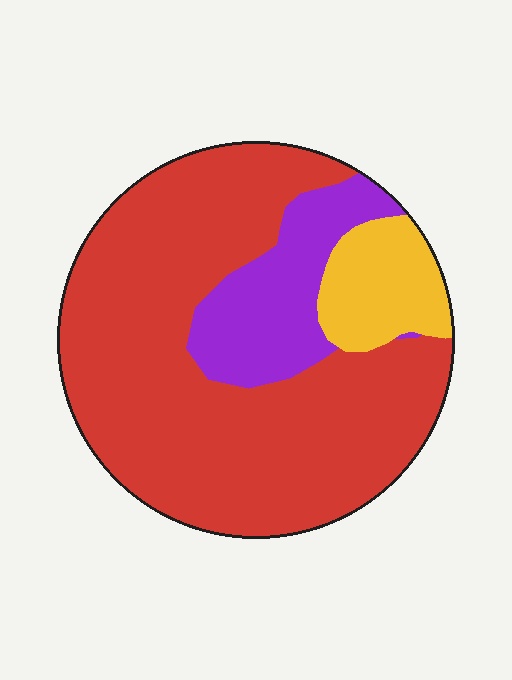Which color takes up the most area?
Red, at roughly 70%.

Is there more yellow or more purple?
Purple.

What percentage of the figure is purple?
Purple takes up about one sixth (1/6) of the figure.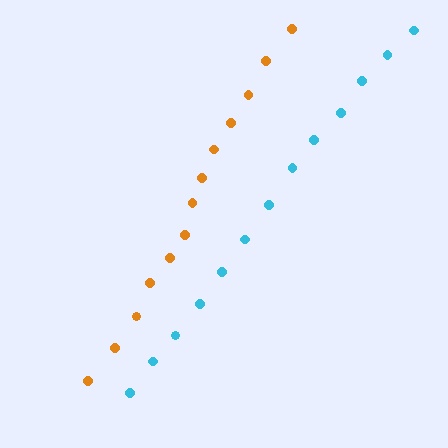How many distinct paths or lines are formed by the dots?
There are 2 distinct paths.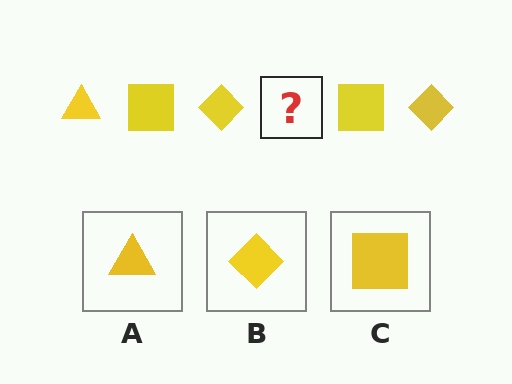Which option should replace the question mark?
Option A.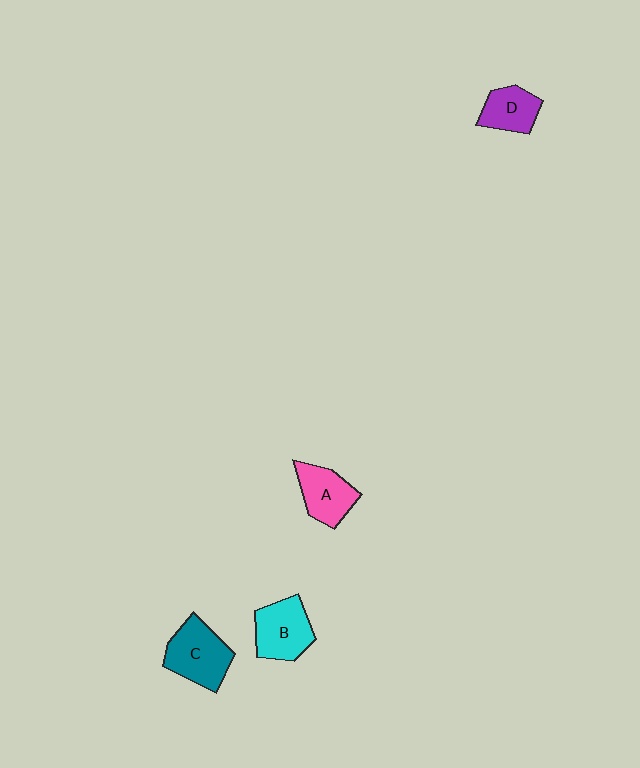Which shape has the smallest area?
Shape D (purple).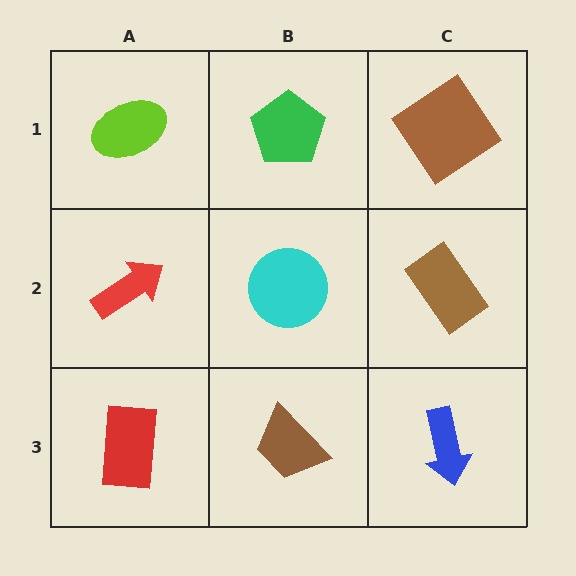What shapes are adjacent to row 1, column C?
A brown rectangle (row 2, column C), a green pentagon (row 1, column B).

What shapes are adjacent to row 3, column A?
A red arrow (row 2, column A), a brown trapezoid (row 3, column B).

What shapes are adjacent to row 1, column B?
A cyan circle (row 2, column B), a lime ellipse (row 1, column A), a brown diamond (row 1, column C).